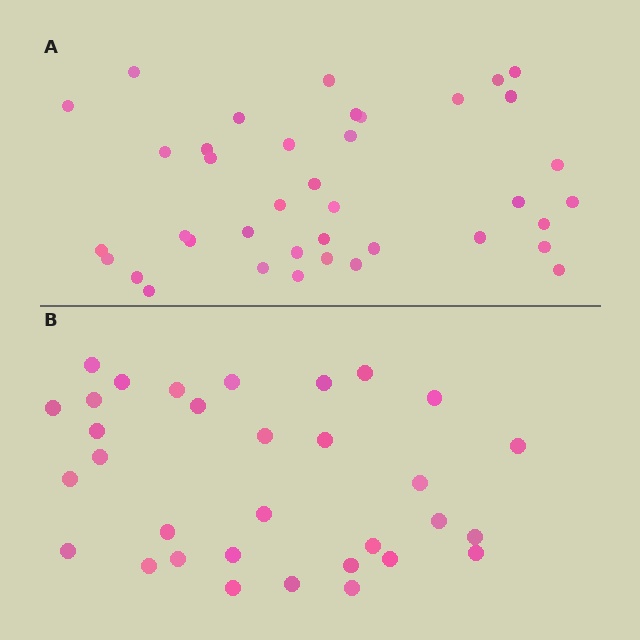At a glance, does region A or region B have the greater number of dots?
Region A (the top region) has more dots.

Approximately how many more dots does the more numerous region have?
Region A has roughly 8 or so more dots than region B.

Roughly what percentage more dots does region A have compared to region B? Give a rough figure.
About 20% more.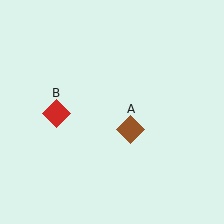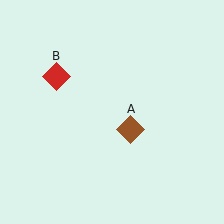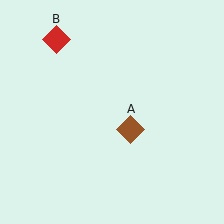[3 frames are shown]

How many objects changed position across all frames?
1 object changed position: red diamond (object B).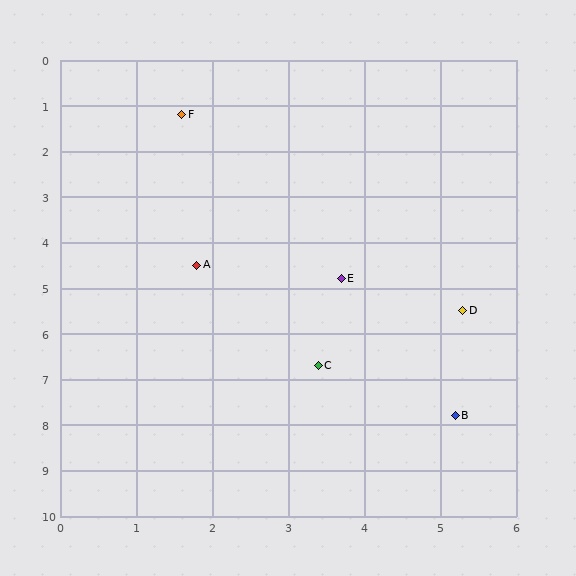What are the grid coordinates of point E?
Point E is at approximately (3.7, 4.8).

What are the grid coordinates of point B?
Point B is at approximately (5.2, 7.8).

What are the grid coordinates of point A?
Point A is at approximately (1.8, 4.5).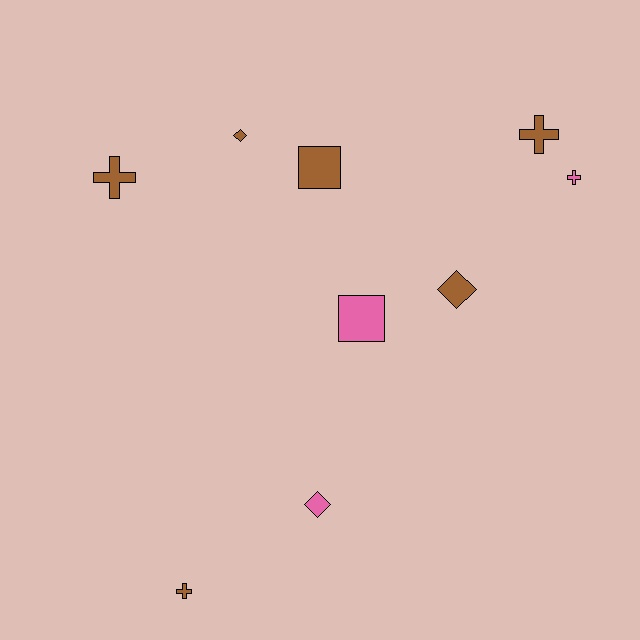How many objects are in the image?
There are 9 objects.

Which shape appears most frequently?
Cross, with 4 objects.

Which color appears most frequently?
Brown, with 6 objects.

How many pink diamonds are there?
There is 1 pink diamond.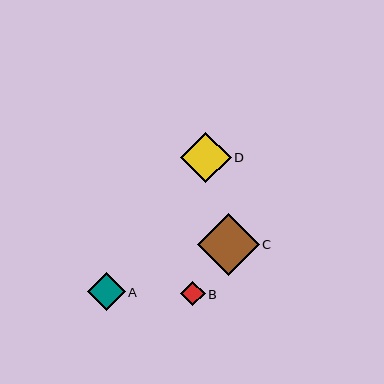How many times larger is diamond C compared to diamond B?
Diamond C is approximately 2.5 times the size of diamond B.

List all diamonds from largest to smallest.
From largest to smallest: C, D, A, B.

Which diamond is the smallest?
Diamond B is the smallest with a size of approximately 25 pixels.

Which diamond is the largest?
Diamond C is the largest with a size of approximately 62 pixels.